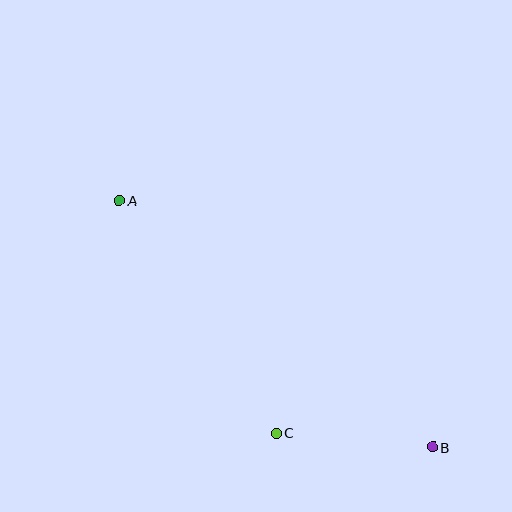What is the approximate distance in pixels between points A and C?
The distance between A and C is approximately 280 pixels.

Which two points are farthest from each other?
Points A and B are farthest from each other.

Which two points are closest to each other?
Points B and C are closest to each other.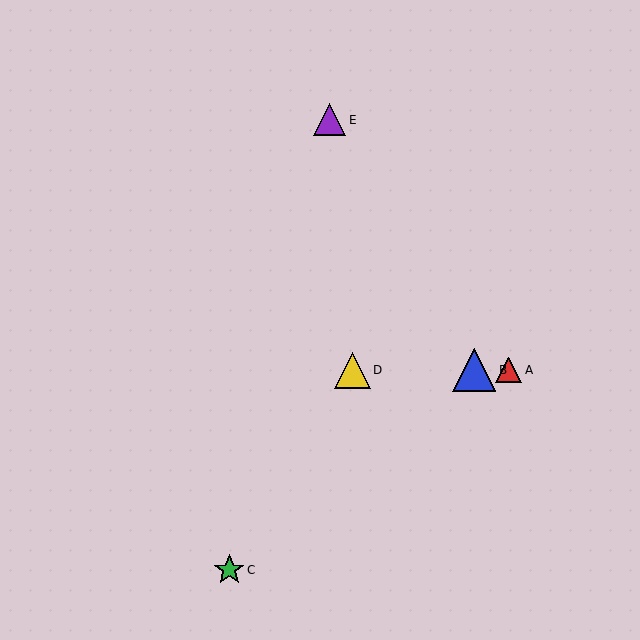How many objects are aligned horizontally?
3 objects (A, B, D) are aligned horizontally.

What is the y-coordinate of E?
Object E is at y≈120.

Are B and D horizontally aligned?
Yes, both are at y≈370.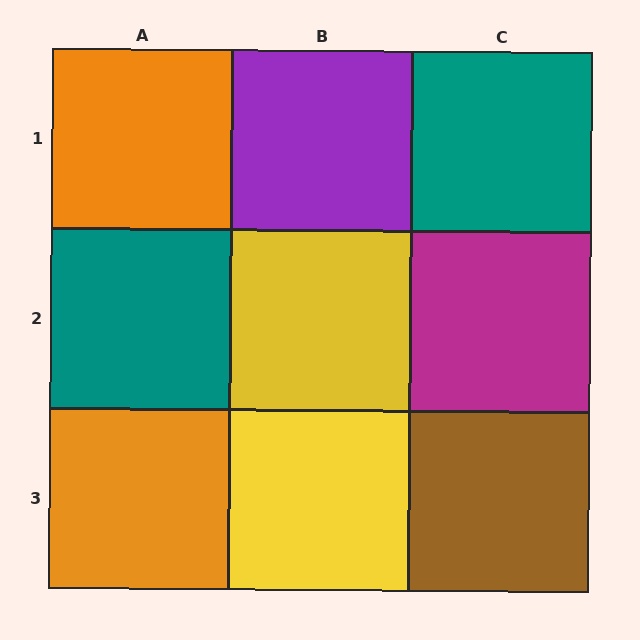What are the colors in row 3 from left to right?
Orange, yellow, brown.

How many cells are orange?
2 cells are orange.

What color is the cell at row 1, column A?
Orange.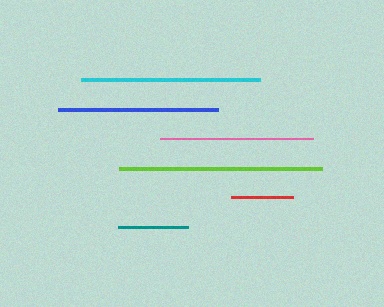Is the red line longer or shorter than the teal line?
The teal line is longer than the red line.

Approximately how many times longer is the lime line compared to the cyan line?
The lime line is approximately 1.1 times the length of the cyan line.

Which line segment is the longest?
The lime line is the longest at approximately 202 pixels.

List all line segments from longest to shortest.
From longest to shortest: lime, cyan, blue, pink, teal, red.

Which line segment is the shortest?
The red line is the shortest at approximately 63 pixels.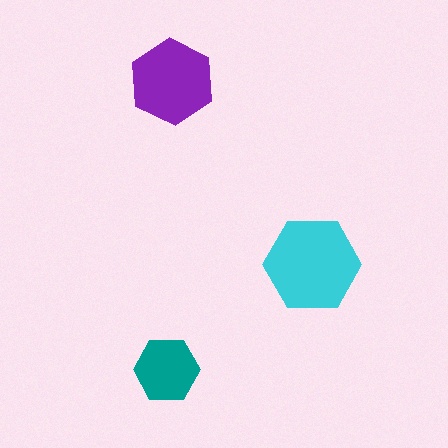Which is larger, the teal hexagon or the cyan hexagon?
The cyan one.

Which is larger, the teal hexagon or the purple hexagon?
The purple one.